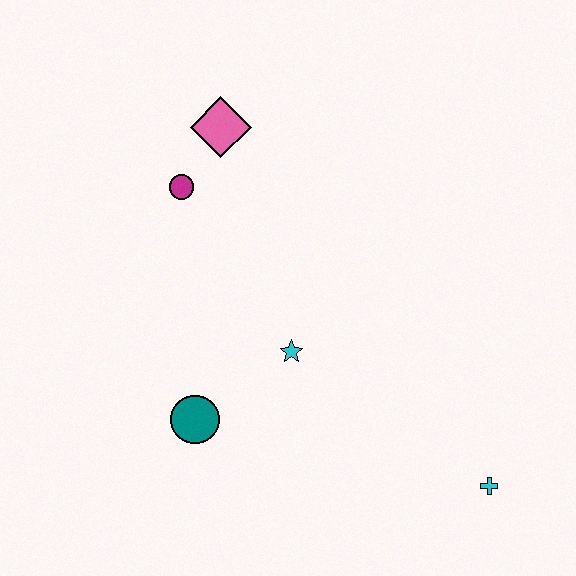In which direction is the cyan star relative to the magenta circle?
The cyan star is below the magenta circle.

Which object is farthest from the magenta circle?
The cyan cross is farthest from the magenta circle.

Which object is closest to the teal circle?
The cyan star is closest to the teal circle.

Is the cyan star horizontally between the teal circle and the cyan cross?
Yes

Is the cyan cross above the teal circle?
No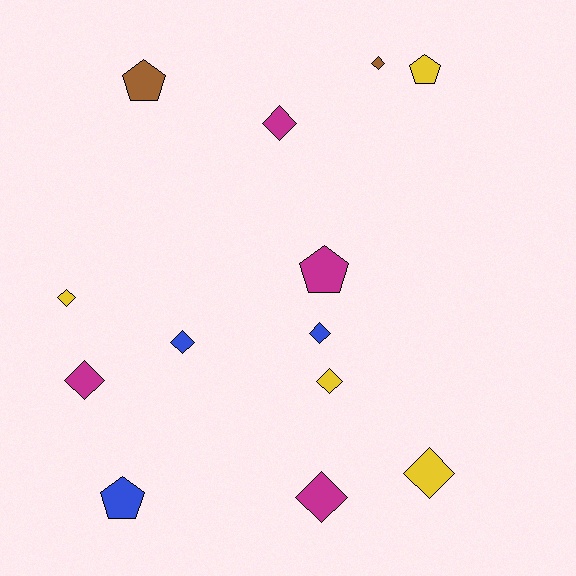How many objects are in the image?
There are 13 objects.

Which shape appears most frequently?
Diamond, with 9 objects.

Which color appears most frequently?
Yellow, with 4 objects.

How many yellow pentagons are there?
There is 1 yellow pentagon.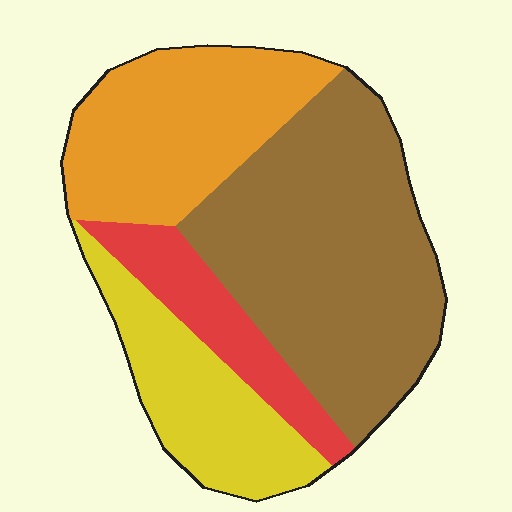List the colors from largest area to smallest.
From largest to smallest: brown, orange, yellow, red.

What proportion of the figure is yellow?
Yellow covers 19% of the figure.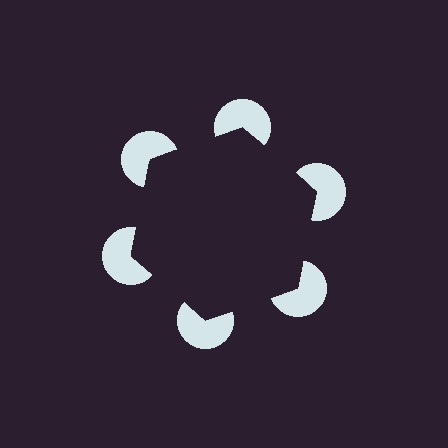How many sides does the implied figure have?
6 sides.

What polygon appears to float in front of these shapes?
An illusory hexagon — its edges are inferred from the aligned wedge cuts in the pac-man discs, not physically drawn.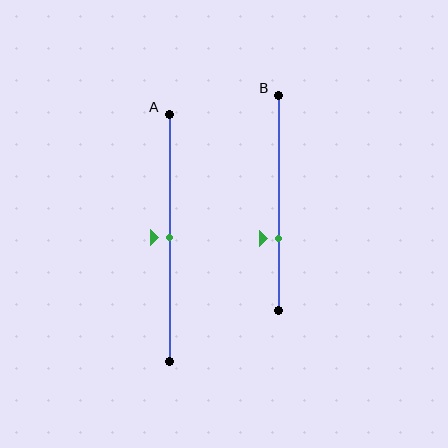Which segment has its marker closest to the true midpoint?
Segment A has its marker closest to the true midpoint.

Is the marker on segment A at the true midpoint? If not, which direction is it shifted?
Yes, the marker on segment A is at the true midpoint.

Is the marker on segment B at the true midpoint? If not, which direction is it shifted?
No, the marker on segment B is shifted downward by about 17% of the segment length.